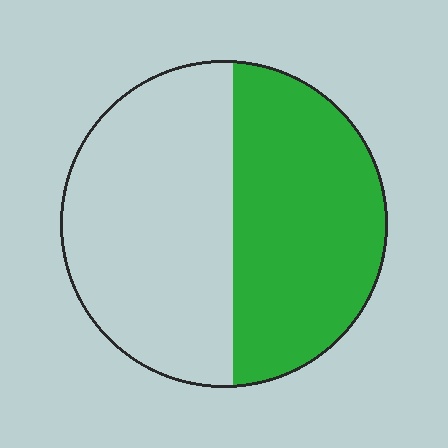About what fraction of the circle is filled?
About one half (1/2).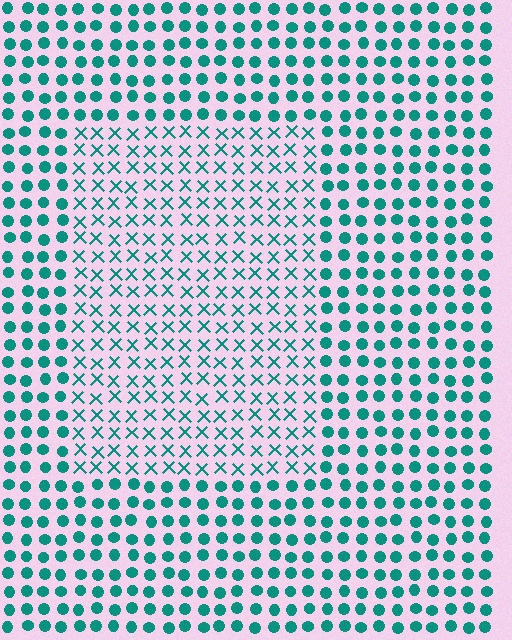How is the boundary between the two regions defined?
The boundary is defined by a change in element shape: X marks inside vs. circles outside. All elements share the same color and spacing.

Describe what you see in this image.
The image is filled with small teal elements arranged in a uniform grid. A rectangle-shaped region contains X marks, while the surrounding area contains circles. The boundary is defined purely by the change in element shape.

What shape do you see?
I see a rectangle.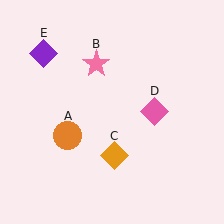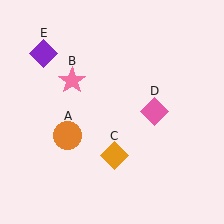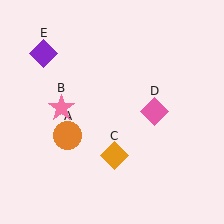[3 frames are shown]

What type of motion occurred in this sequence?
The pink star (object B) rotated counterclockwise around the center of the scene.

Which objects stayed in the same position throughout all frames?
Orange circle (object A) and orange diamond (object C) and pink diamond (object D) and purple diamond (object E) remained stationary.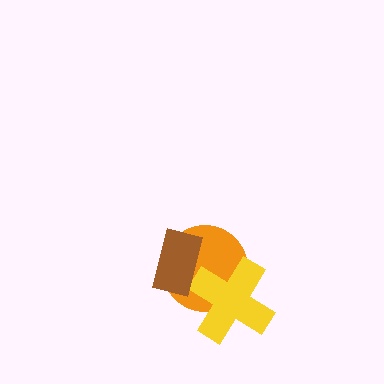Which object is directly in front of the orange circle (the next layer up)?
The yellow cross is directly in front of the orange circle.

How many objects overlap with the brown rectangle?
2 objects overlap with the brown rectangle.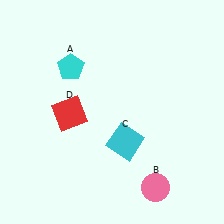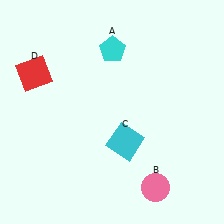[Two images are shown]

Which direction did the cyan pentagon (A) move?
The cyan pentagon (A) moved right.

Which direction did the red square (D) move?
The red square (D) moved up.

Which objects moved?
The objects that moved are: the cyan pentagon (A), the red square (D).